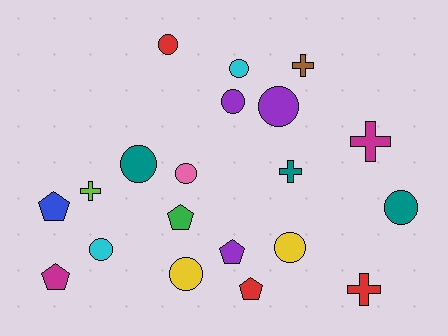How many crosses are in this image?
There are 5 crosses.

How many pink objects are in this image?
There is 1 pink object.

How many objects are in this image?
There are 20 objects.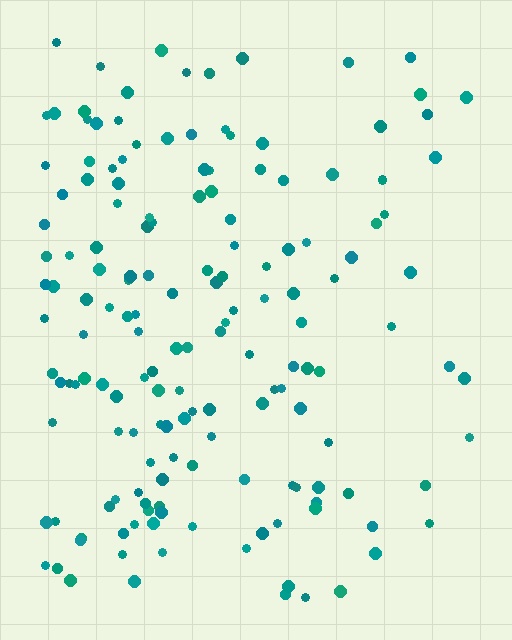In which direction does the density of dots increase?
From right to left, with the left side densest.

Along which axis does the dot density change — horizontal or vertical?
Horizontal.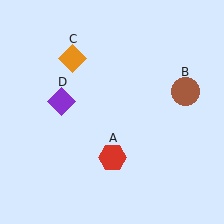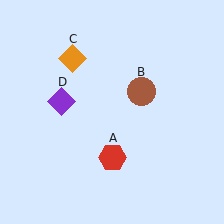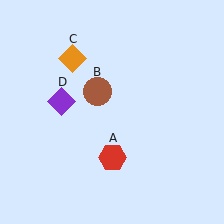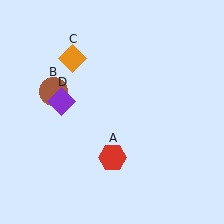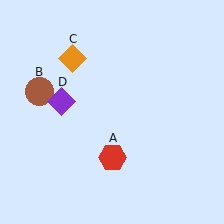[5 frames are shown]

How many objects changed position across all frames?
1 object changed position: brown circle (object B).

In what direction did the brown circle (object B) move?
The brown circle (object B) moved left.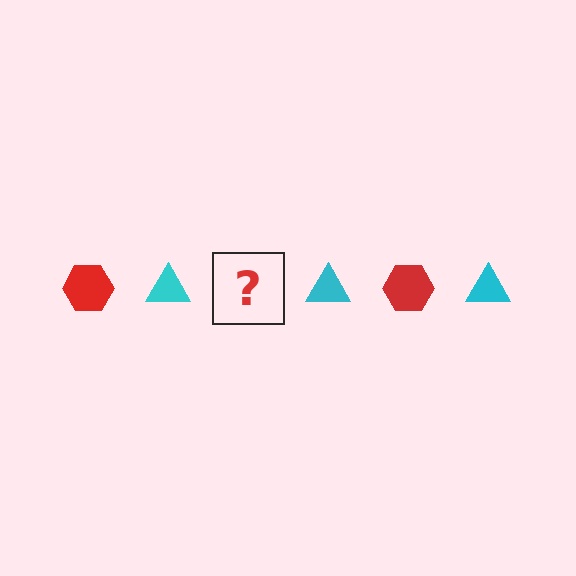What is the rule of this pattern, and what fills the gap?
The rule is that the pattern alternates between red hexagon and cyan triangle. The gap should be filled with a red hexagon.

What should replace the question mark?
The question mark should be replaced with a red hexagon.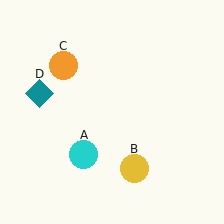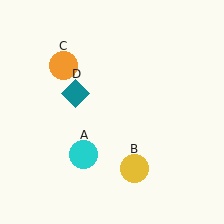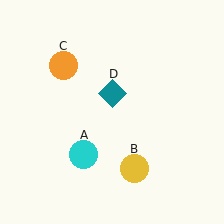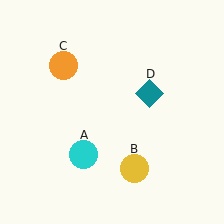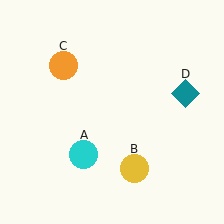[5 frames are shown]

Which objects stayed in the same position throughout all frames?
Cyan circle (object A) and yellow circle (object B) and orange circle (object C) remained stationary.